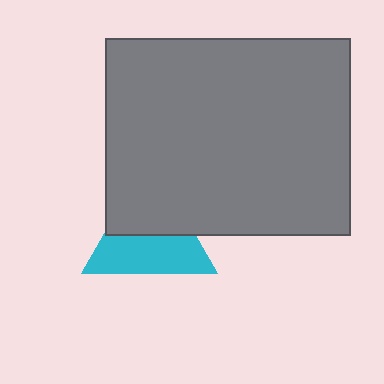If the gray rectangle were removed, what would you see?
You would see the complete cyan triangle.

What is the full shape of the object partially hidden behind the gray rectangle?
The partially hidden object is a cyan triangle.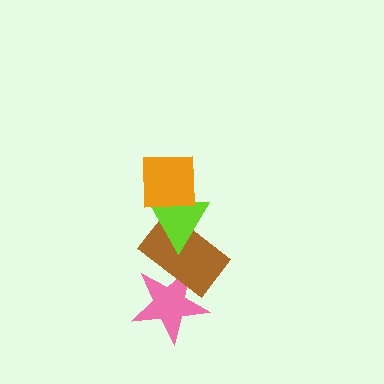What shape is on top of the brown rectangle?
The lime triangle is on top of the brown rectangle.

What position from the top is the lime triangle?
The lime triangle is 2nd from the top.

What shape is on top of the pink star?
The brown rectangle is on top of the pink star.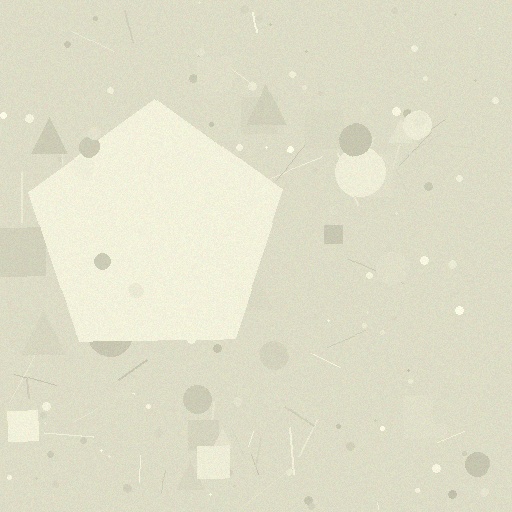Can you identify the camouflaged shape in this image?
The camouflaged shape is a pentagon.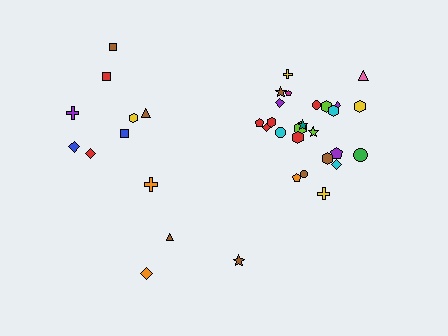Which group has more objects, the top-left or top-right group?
The top-right group.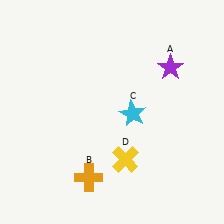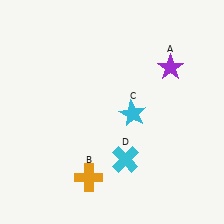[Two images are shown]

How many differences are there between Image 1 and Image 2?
There is 1 difference between the two images.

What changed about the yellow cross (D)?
In Image 1, D is yellow. In Image 2, it changed to cyan.